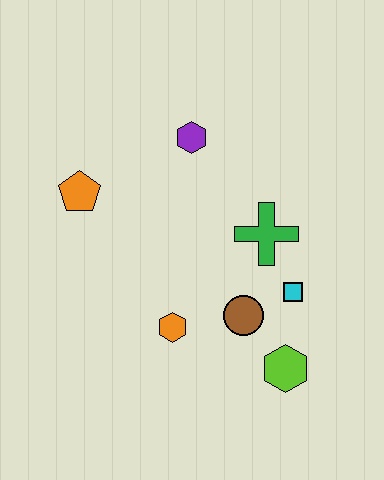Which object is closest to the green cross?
The cyan square is closest to the green cross.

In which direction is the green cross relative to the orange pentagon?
The green cross is to the right of the orange pentagon.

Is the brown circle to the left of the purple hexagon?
No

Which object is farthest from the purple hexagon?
The lime hexagon is farthest from the purple hexagon.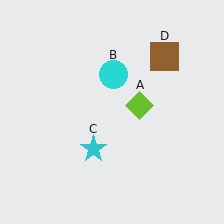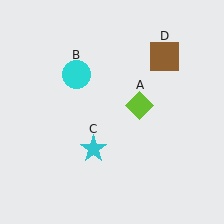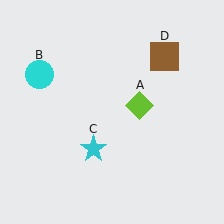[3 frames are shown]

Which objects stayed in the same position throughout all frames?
Lime diamond (object A) and cyan star (object C) and brown square (object D) remained stationary.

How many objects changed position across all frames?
1 object changed position: cyan circle (object B).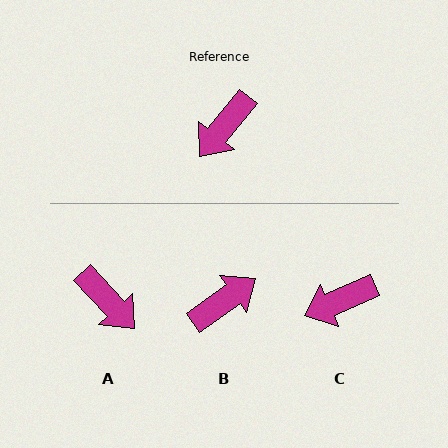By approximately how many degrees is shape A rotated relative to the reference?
Approximately 82 degrees counter-clockwise.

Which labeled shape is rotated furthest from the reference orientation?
B, about 165 degrees away.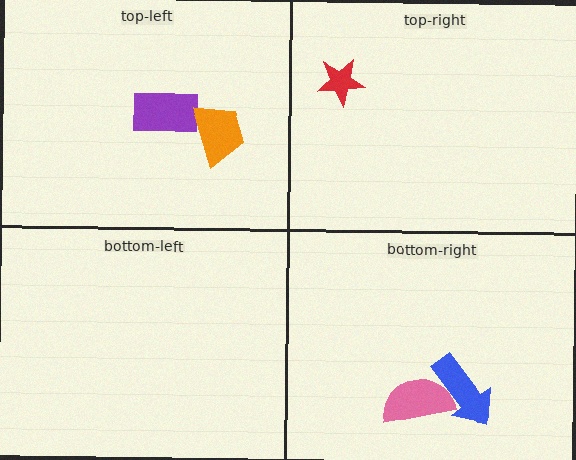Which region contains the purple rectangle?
The top-left region.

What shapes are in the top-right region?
The red star.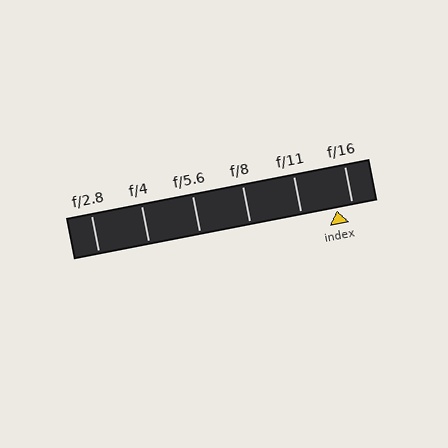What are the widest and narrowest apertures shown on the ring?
The widest aperture shown is f/2.8 and the narrowest is f/16.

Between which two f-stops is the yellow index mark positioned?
The index mark is between f/11 and f/16.